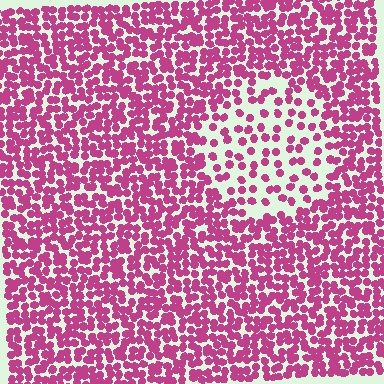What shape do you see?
I see a circle.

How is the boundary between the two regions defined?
The boundary is defined by a change in element density (approximately 2.3x ratio). All elements are the same color, size, and shape.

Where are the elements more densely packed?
The elements are more densely packed outside the circle boundary.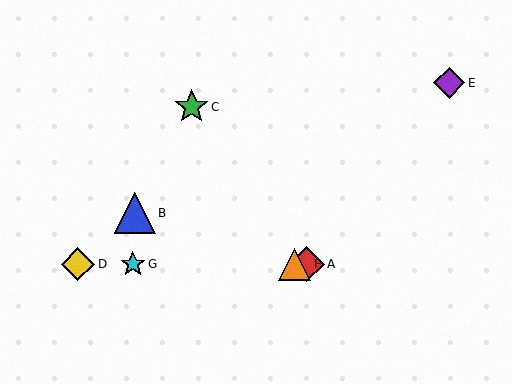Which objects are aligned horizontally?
Objects A, D, F, G are aligned horizontally.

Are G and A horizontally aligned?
Yes, both are at y≈264.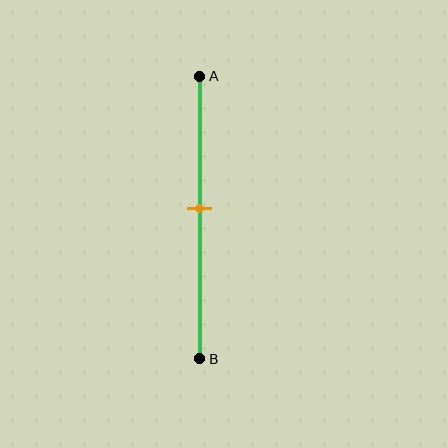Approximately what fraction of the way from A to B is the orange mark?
The orange mark is approximately 45% of the way from A to B.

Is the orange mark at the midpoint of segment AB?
No, the mark is at about 45% from A, not at the 50% midpoint.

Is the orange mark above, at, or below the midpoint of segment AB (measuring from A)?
The orange mark is above the midpoint of segment AB.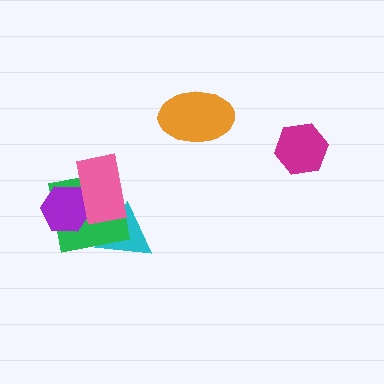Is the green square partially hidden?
Yes, it is partially covered by another shape.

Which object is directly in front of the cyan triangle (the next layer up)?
The green square is directly in front of the cyan triangle.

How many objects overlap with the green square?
3 objects overlap with the green square.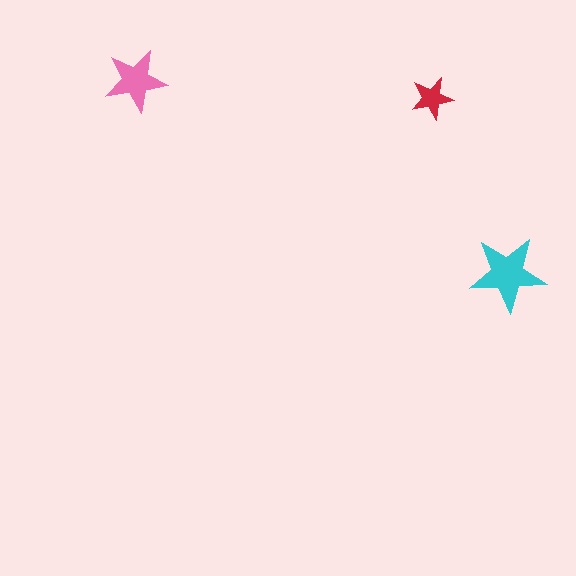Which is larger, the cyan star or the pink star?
The cyan one.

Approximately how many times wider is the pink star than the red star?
About 1.5 times wider.